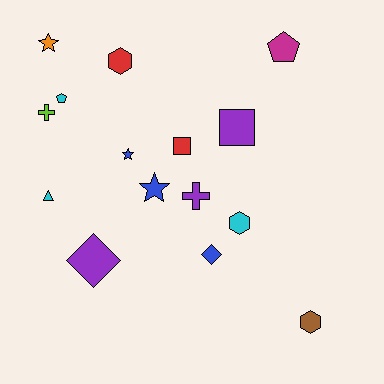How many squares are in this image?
There are 2 squares.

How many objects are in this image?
There are 15 objects.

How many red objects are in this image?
There are 2 red objects.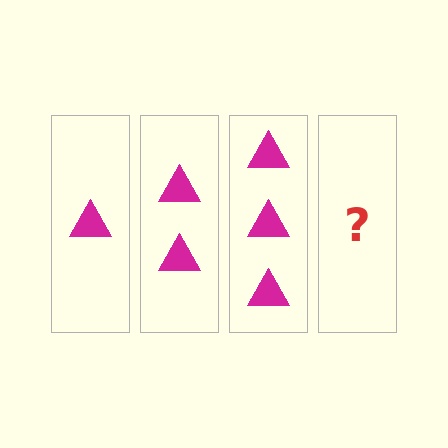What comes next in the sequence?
The next element should be 4 triangles.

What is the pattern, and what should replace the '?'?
The pattern is that each step adds one more triangle. The '?' should be 4 triangles.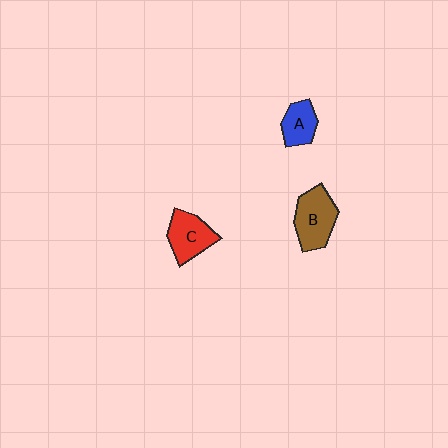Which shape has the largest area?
Shape B (brown).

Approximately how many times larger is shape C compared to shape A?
Approximately 1.4 times.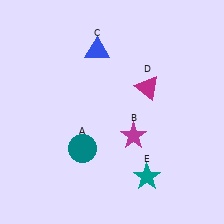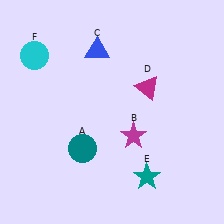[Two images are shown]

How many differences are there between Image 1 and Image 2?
There is 1 difference between the two images.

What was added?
A cyan circle (F) was added in Image 2.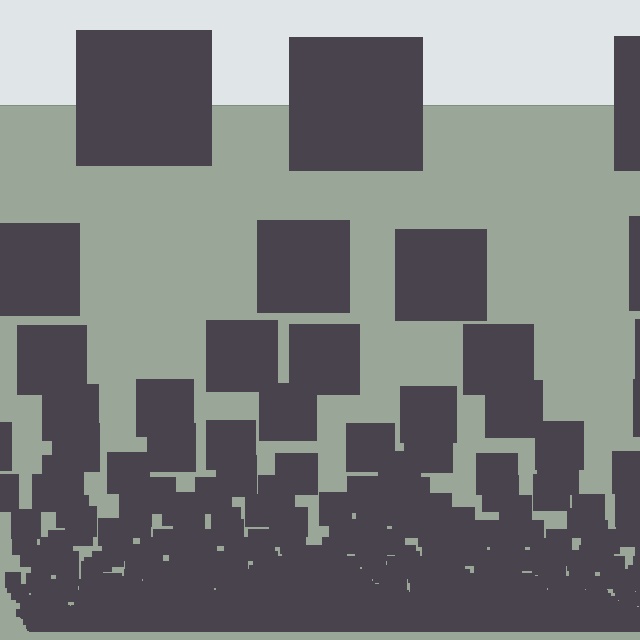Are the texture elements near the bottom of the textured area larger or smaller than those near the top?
Smaller. The gradient is inverted — elements near the bottom are smaller and denser.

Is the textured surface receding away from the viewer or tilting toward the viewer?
The surface appears to tilt toward the viewer. Texture elements get larger and sparser toward the top.